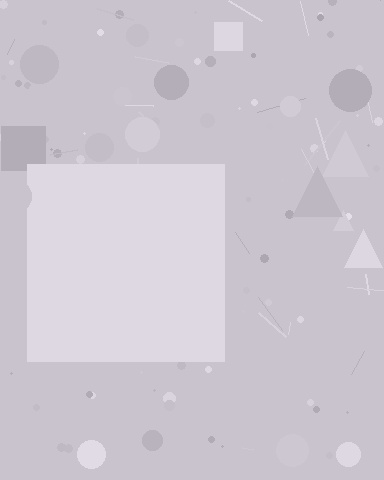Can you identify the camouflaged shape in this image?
The camouflaged shape is a square.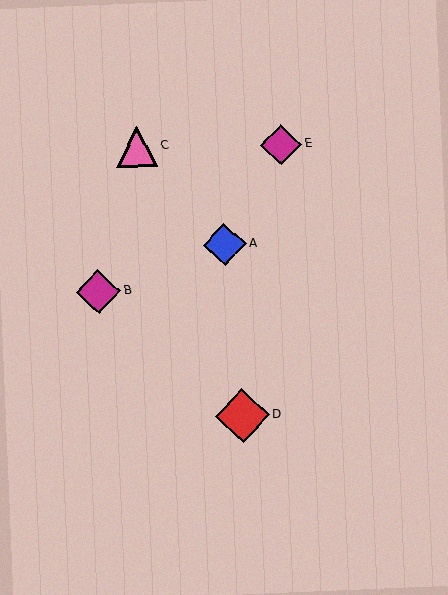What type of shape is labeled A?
Shape A is a blue diamond.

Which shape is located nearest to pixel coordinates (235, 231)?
The blue diamond (labeled A) at (225, 244) is nearest to that location.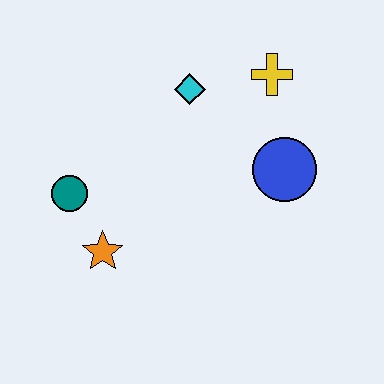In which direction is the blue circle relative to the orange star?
The blue circle is to the right of the orange star.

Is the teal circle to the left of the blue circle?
Yes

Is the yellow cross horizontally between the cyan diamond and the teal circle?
No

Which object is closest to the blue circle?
The yellow cross is closest to the blue circle.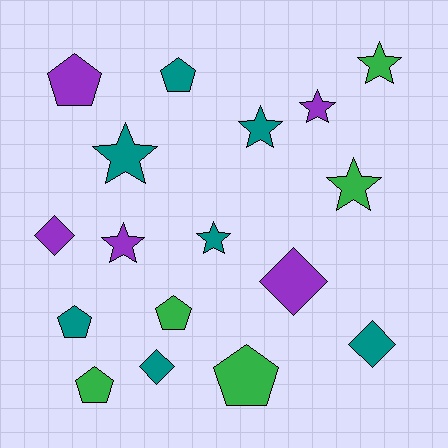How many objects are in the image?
There are 17 objects.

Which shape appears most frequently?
Star, with 7 objects.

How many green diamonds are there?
There are no green diamonds.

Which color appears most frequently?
Teal, with 7 objects.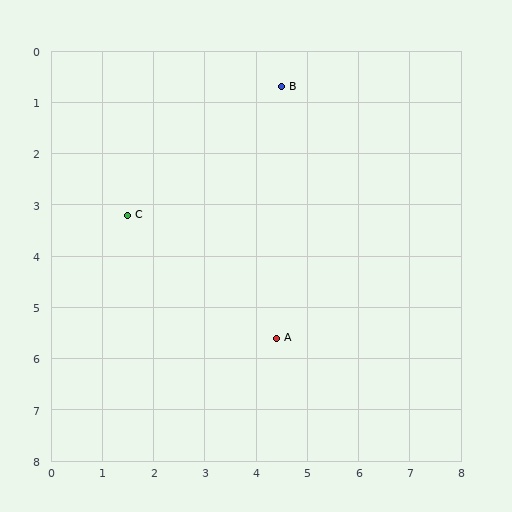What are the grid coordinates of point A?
Point A is at approximately (4.4, 5.6).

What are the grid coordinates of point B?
Point B is at approximately (4.5, 0.7).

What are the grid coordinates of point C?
Point C is at approximately (1.5, 3.2).